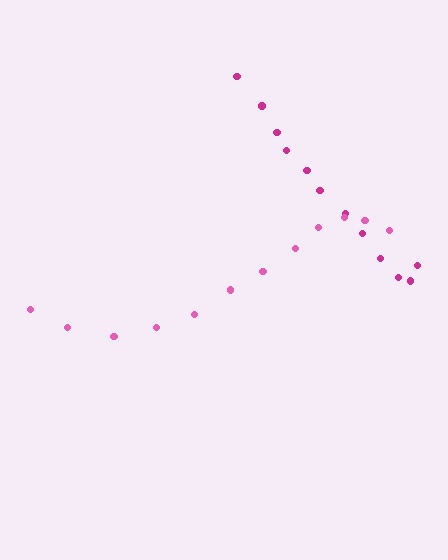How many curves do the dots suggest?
There are 2 distinct paths.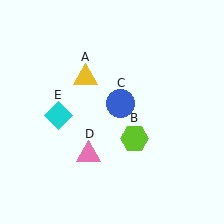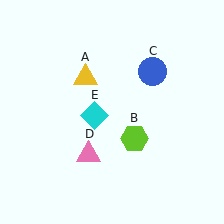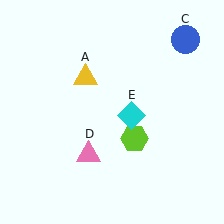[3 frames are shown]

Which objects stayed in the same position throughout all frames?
Yellow triangle (object A) and lime hexagon (object B) and pink triangle (object D) remained stationary.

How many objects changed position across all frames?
2 objects changed position: blue circle (object C), cyan diamond (object E).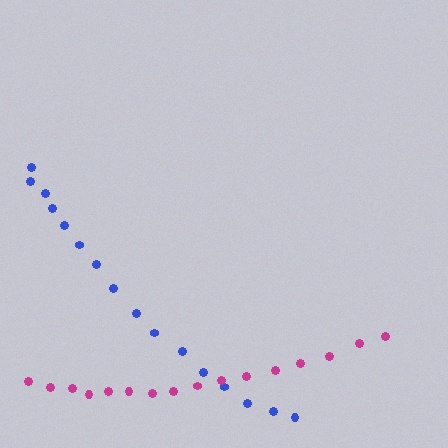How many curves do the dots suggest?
There are 2 distinct paths.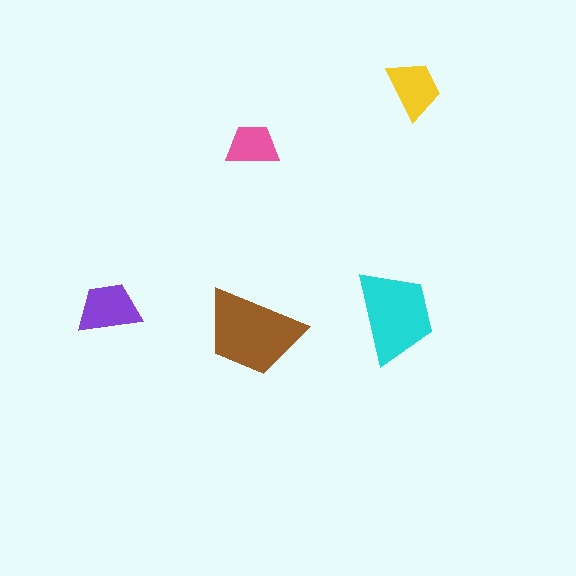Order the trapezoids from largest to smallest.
the brown one, the cyan one, the purple one, the yellow one, the pink one.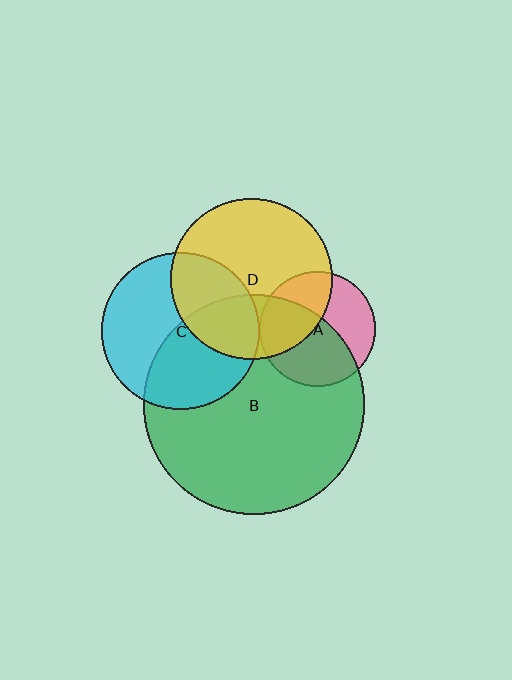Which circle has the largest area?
Circle B (green).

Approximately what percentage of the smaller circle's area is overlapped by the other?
Approximately 45%.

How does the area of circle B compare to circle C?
Approximately 2.0 times.